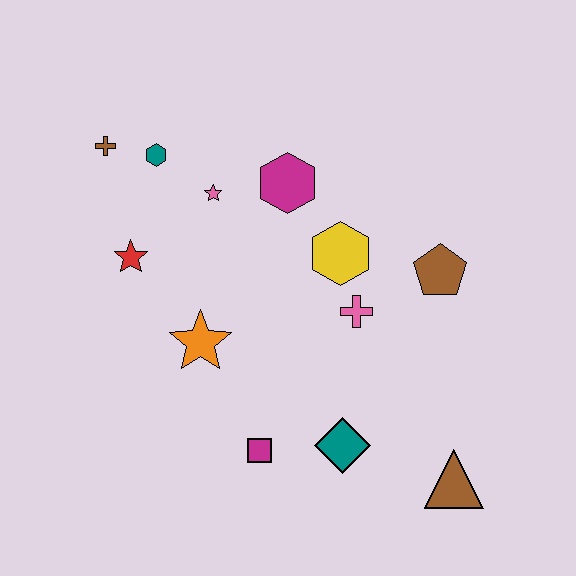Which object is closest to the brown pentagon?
The pink cross is closest to the brown pentagon.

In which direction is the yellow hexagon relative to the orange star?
The yellow hexagon is to the right of the orange star.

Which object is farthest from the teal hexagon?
The brown triangle is farthest from the teal hexagon.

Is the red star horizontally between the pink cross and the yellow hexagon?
No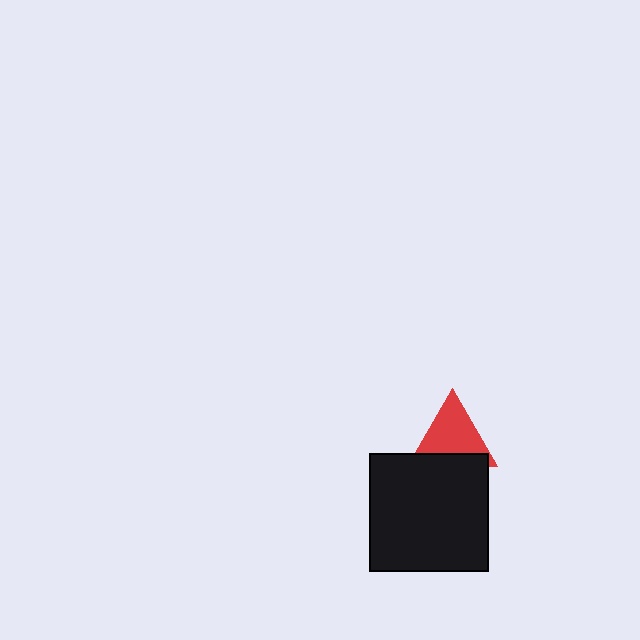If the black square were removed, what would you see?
You would see the complete red triangle.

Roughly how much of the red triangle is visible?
Most of it is visible (roughly 70%).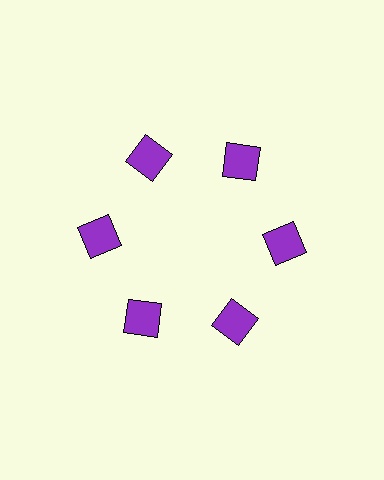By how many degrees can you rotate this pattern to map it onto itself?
The pattern maps onto itself every 60 degrees of rotation.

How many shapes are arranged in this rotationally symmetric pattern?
There are 6 shapes, arranged in 6 groups of 1.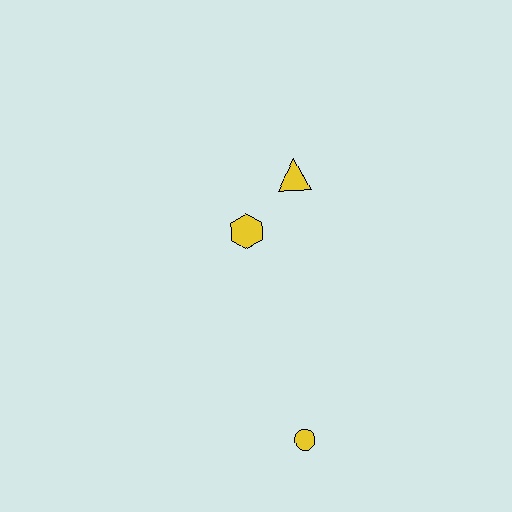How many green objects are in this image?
There are no green objects.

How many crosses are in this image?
There are no crosses.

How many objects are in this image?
There are 3 objects.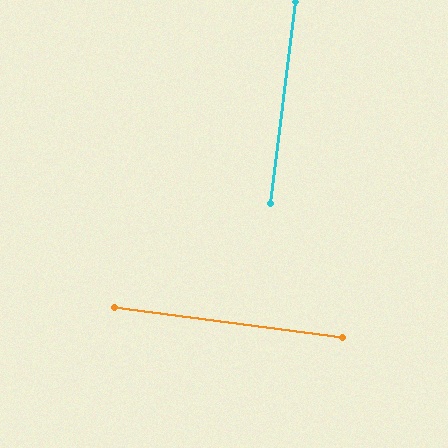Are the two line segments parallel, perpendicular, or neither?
Perpendicular — they meet at approximately 90°.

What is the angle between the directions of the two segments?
Approximately 90 degrees.